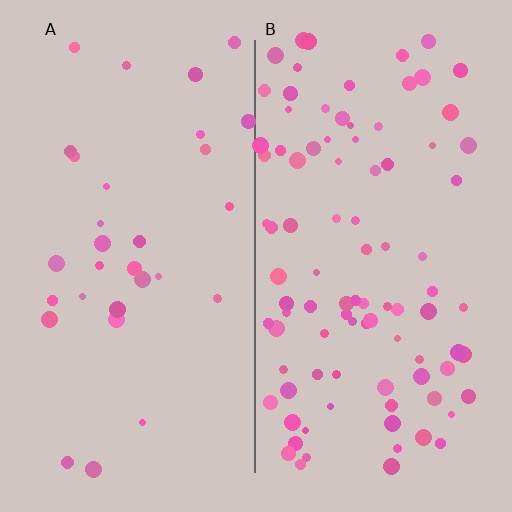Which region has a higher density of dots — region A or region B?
B (the right).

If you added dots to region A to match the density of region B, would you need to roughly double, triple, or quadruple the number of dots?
Approximately triple.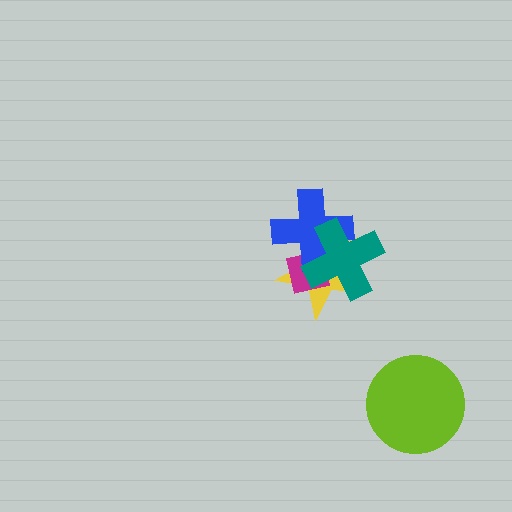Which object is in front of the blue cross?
The teal cross is in front of the blue cross.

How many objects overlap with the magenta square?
3 objects overlap with the magenta square.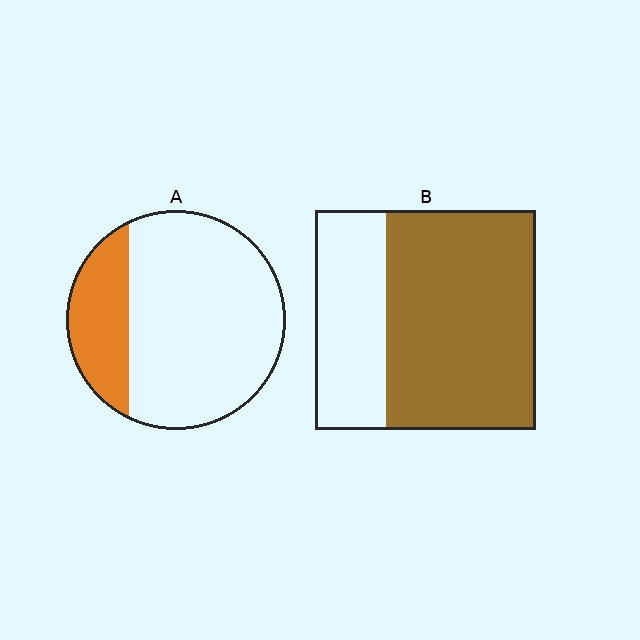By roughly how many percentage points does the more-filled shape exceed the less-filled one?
By roughly 45 percentage points (B over A).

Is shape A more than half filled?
No.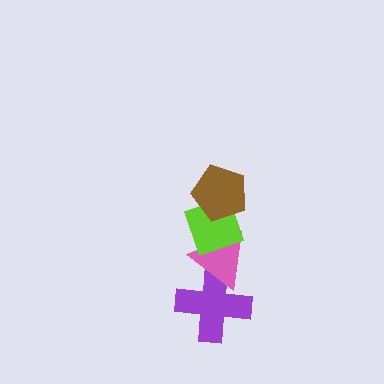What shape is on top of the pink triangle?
The lime diamond is on top of the pink triangle.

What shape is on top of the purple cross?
The pink triangle is on top of the purple cross.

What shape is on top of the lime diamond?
The brown pentagon is on top of the lime diamond.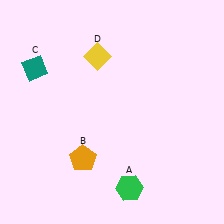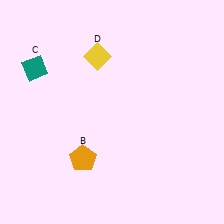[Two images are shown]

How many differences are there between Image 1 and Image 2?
There is 1 difference between the two images.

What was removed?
The green hexagon (A) was removed in Image 2.